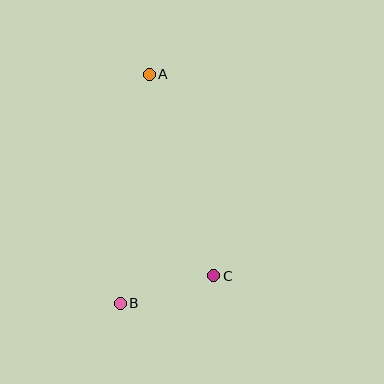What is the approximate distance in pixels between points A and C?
The distance between A and C is approximately 211 pixels.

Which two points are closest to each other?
Points B and C are closest to each other.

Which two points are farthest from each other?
Points A and B are farthest from each other.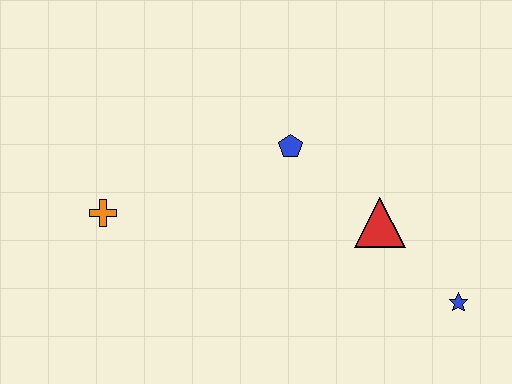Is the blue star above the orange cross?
No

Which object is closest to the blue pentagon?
The red triangle is closest to the blue pentagon.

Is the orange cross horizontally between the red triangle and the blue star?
No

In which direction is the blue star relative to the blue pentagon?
The blue star is to the right of the blue pentagon.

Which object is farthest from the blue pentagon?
The blue star is farthest from the blue pentagon.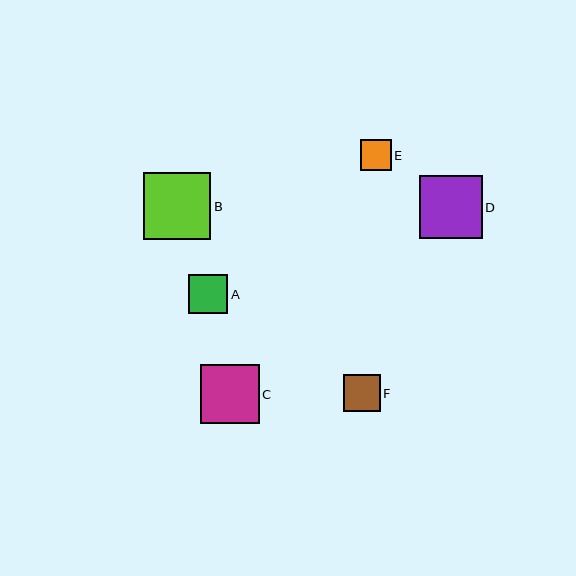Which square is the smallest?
Square E is the smallest with a size of approximately 31 pixels.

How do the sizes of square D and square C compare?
Square D and square C are approximately the same size.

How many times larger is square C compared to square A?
Square C is approximately 1.5 times the size of square A.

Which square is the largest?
Square B is the largest with a size of approximately 67 pixels.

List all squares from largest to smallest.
From largest to smallest: B, D, C, A, F, E.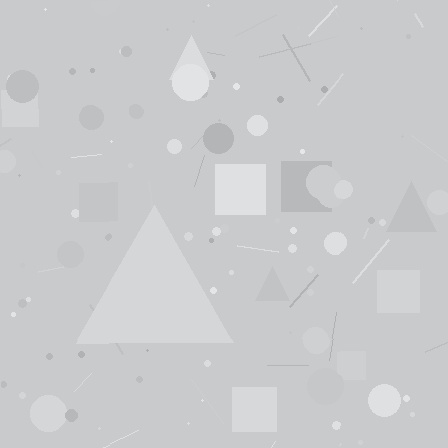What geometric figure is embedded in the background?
A triangle is embedded in the background.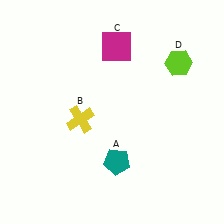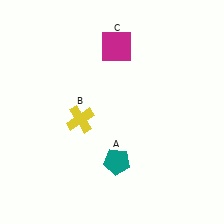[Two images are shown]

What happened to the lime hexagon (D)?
The lime hexagon (D) was removed in Image 2. It was in the top-right area of Image 1.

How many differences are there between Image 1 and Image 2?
There is 1 difference between the two images.